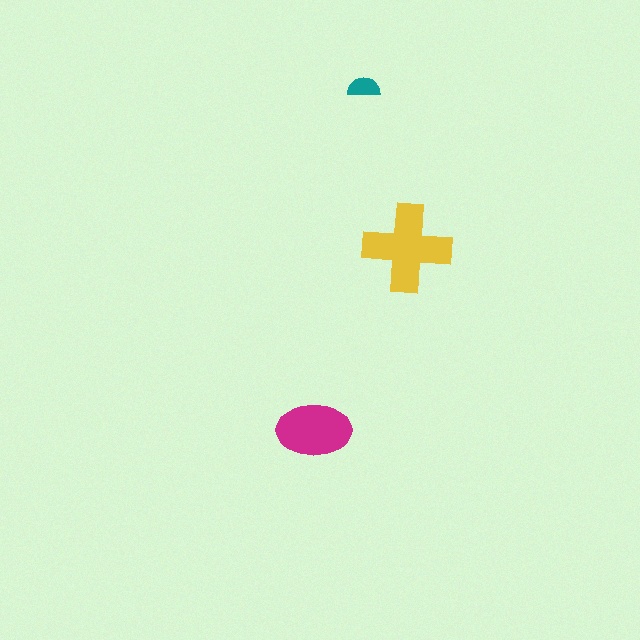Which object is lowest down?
The magenta ellipse is bottommost.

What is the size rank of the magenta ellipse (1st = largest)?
2nd.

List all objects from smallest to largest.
The teal semicircle, the magenta ellipse, the yellow cross.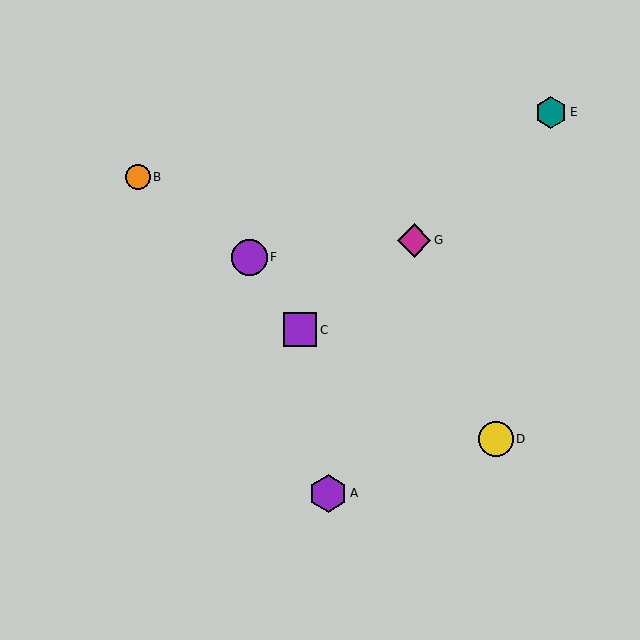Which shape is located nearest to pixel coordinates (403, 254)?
The magenta diamond (labeled G) at (414, 240) is nearest to that location.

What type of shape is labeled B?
Shape B is an orange circle.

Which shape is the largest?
The purple hexagon (labeled A) is the largest.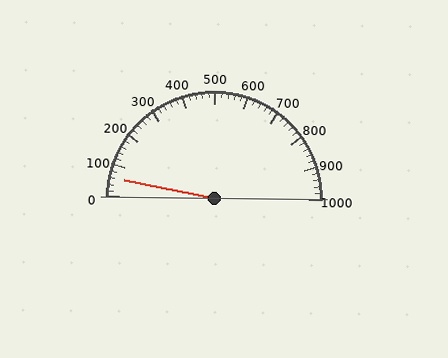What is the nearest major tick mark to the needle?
The nearest major tick mark is 100.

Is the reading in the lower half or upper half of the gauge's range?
The reading is in the lower half of the range (0 to 1000).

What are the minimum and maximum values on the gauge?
The gauge ranges from 0 to 1000.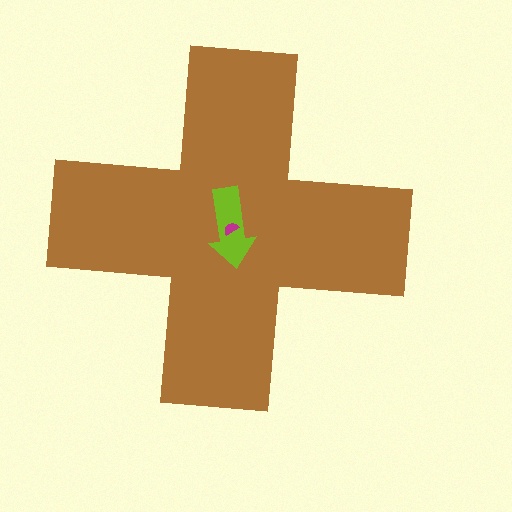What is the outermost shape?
The brown cross.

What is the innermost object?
The magenta semicircle.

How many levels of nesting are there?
3.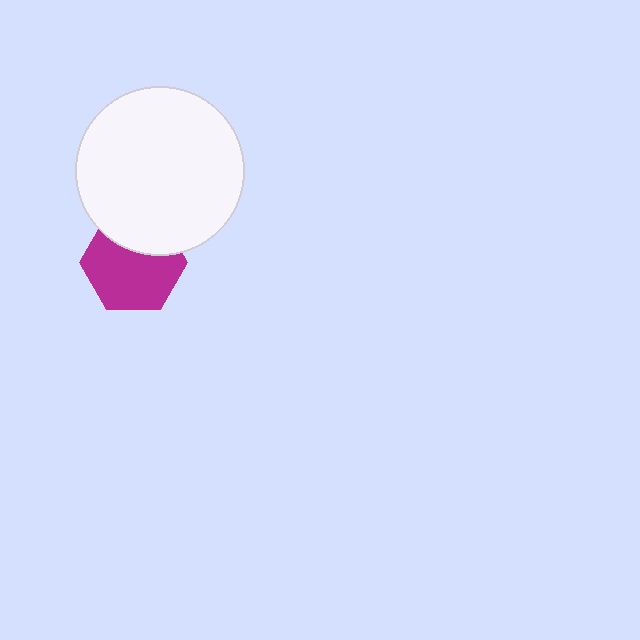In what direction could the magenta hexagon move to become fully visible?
The magenta hexagon could move down. That would shift it out from behind the white circle entirely.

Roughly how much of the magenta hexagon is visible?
Most of it is visible (roughly 69%).